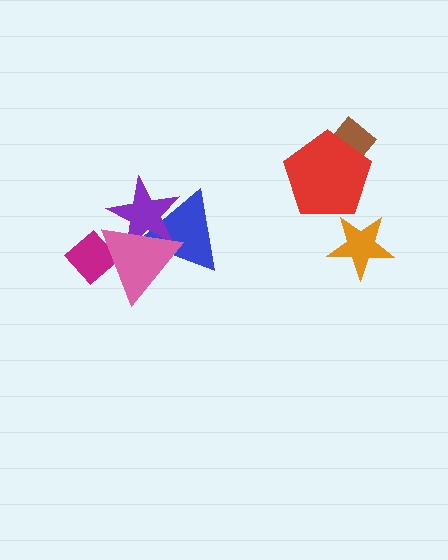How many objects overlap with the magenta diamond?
1 object overlaps with the magenta diamond.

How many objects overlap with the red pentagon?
1 object overlaps with the red pentagon.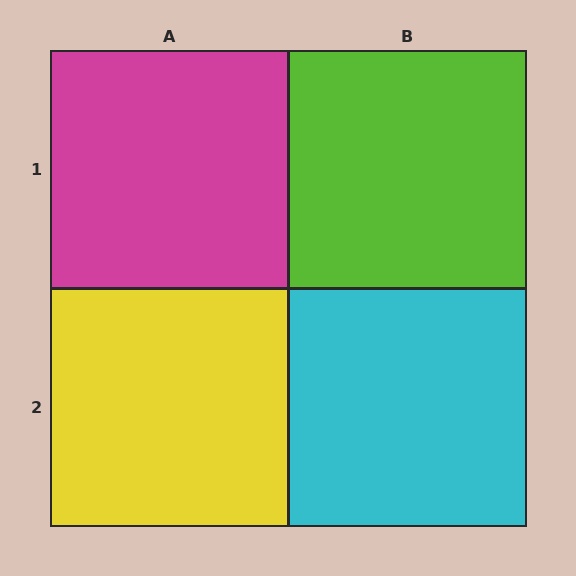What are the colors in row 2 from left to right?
Yellow, cyan.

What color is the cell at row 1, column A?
Magenta.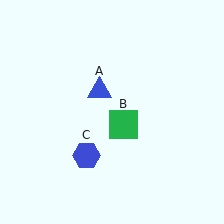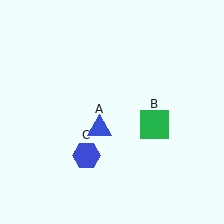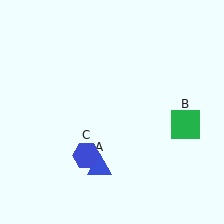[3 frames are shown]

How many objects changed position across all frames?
2 objects changed position: blue triangle (object A), green square (object B).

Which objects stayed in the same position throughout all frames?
Blue hexagon (object C) remained stationary.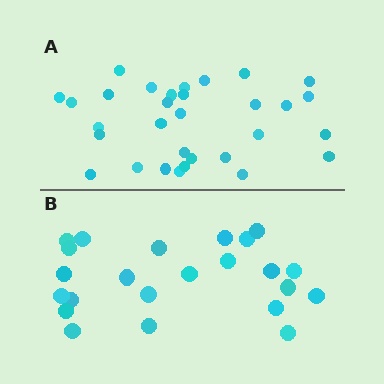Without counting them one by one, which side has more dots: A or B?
Region A (the top region) has more dots.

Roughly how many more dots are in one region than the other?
Region A has roughly 8 or so more dots than region B.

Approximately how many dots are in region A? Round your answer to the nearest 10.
About 30 dots. (The exact count is 31, which rounds to 30.)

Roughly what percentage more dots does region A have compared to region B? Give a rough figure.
About 35% more.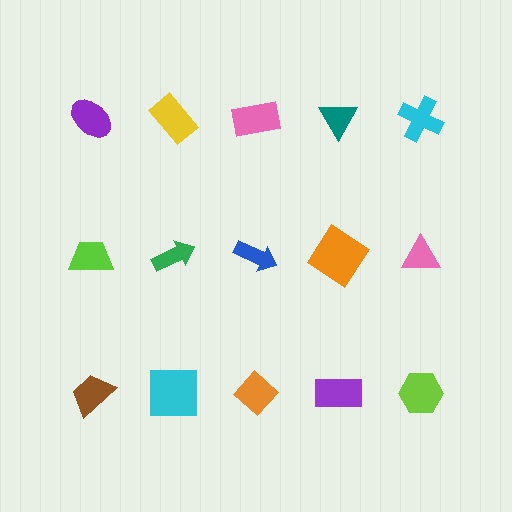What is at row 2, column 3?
A blue arrow.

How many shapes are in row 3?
5 shapes.